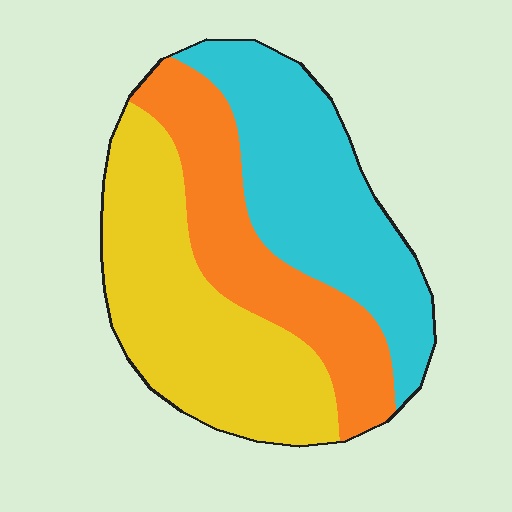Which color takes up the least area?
Orange, at roughly 30%.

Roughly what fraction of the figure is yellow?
Yellow covers about 40% of the figure.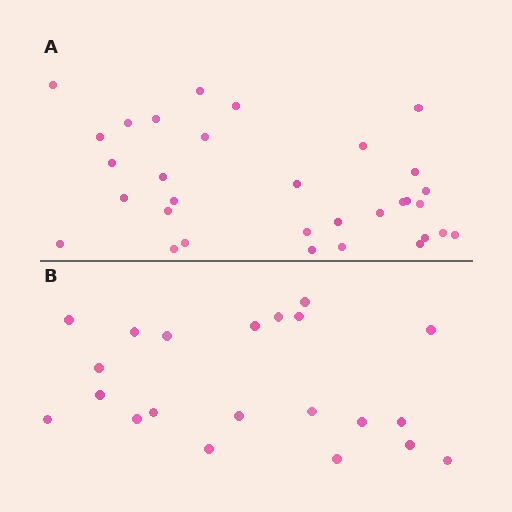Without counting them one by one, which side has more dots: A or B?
Region A (the top region) has more dots.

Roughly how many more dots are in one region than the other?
Region A has roughly 12 or so more dots than region B.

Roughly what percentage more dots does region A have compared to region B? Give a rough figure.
About 50% more.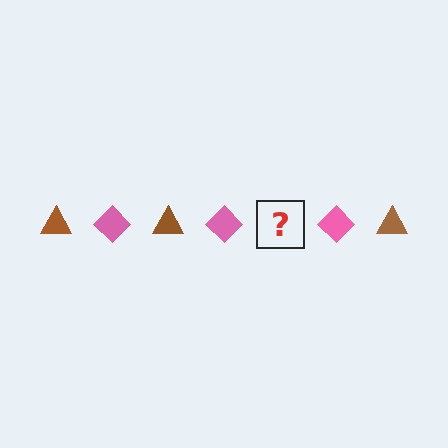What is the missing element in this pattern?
The missing element is a brown triangle.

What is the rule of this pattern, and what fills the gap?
The rule is that the pattern alternates between brown triangle and pink diamond. The gap should be filled with a brown triangle.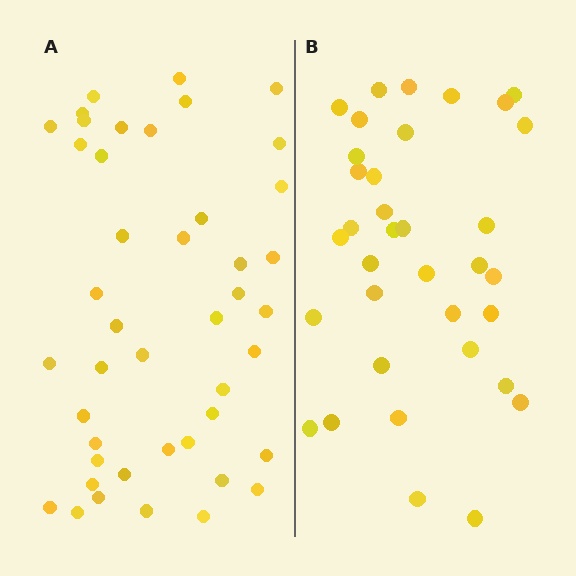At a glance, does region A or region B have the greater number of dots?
Region A (the left region) has more dots.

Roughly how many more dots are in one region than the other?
Region A has roughly 8 or so more dots than region B.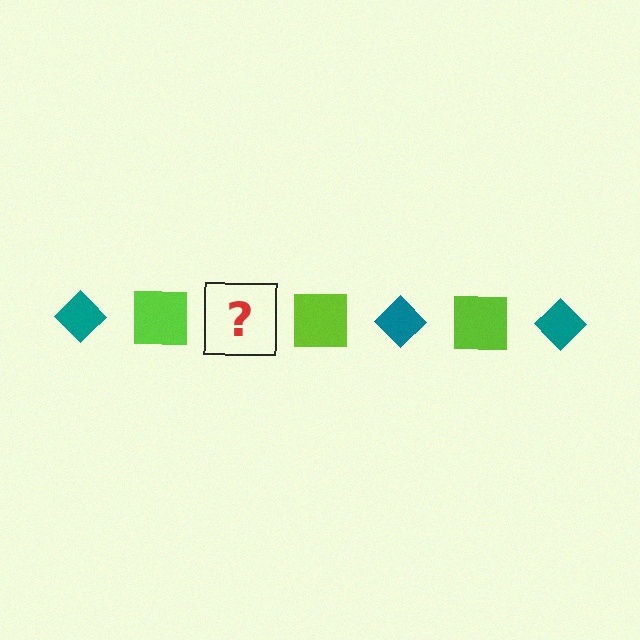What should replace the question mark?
The question mark should be replaced with a teal diamond.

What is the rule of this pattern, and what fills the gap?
The rule is that the pattern alternates between teal diamond and lime square. The gap should be filled with a teal diamond.